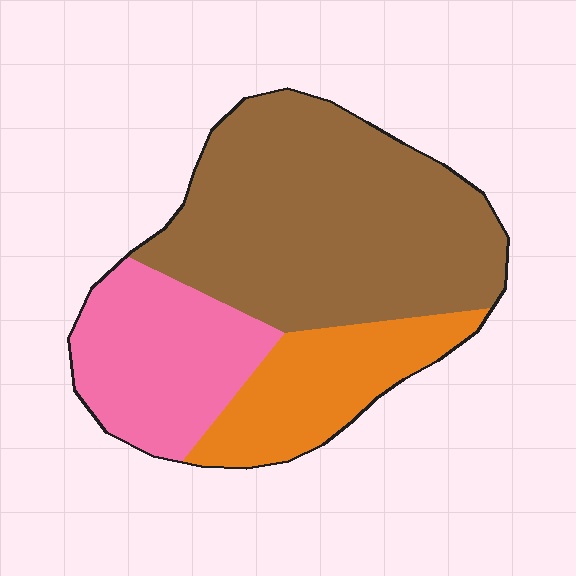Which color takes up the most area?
Brown, at roughly 55%.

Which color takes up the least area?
Orange, at roughly 20%.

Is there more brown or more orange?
Brown.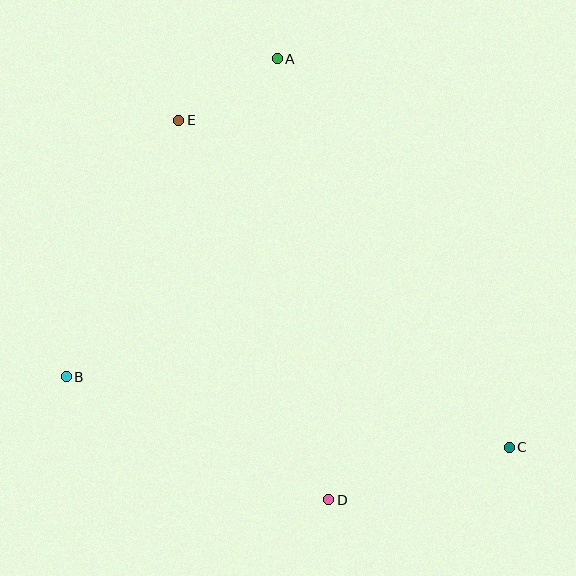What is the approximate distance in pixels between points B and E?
The distance between B and E is approximately 280 pixels.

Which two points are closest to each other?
Points A and E are closest to each other.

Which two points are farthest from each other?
Points C and E are farthest from each other.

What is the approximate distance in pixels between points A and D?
The distance between A and D is approximately 444 pixels.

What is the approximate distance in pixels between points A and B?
The distance between A and B is approximately 382 pixels.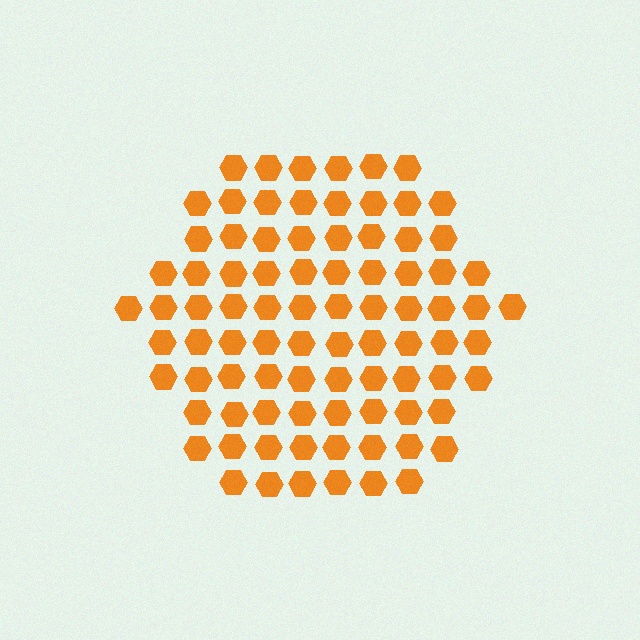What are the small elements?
The small elements are hexagons.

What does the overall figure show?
The overall figure shows a hexagon.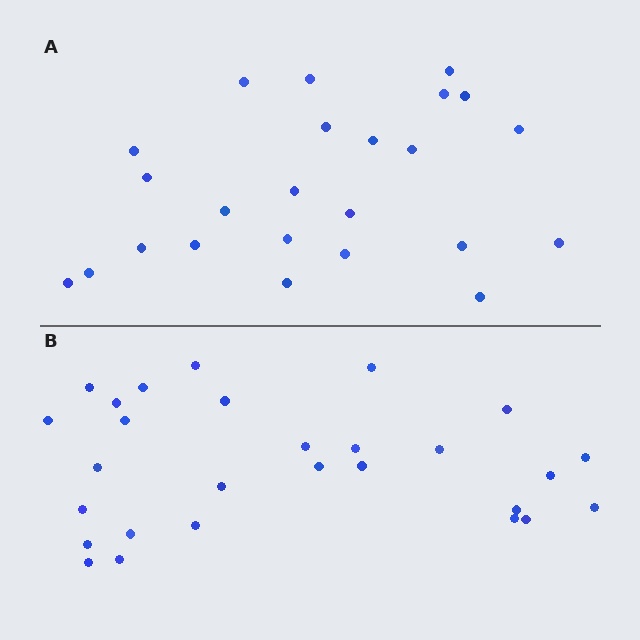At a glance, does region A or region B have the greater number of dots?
Region B (the bottom region) has more dots.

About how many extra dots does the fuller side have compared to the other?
Region B has about 4 more dots than region A.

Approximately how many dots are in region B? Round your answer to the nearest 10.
About 30 dots. (The exact count is 28, which rounds to 30.)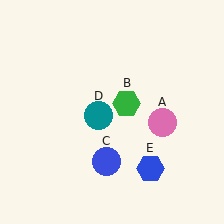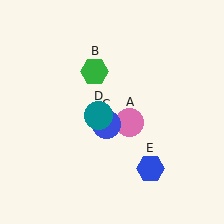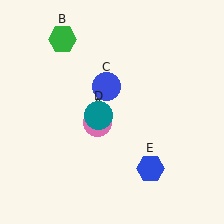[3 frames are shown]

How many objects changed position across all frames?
3 objects changed position: pink circle (object A), green hexagon (object B), blue circle (object C).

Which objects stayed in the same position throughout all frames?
Teal circle (object D) and blue hexagon (object E) remained stationary.